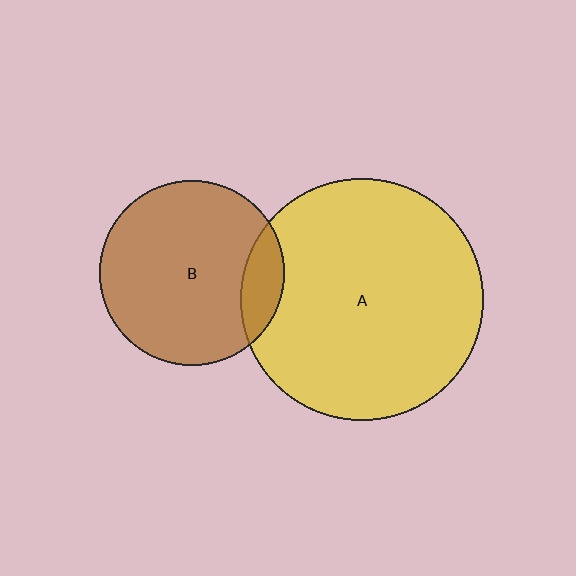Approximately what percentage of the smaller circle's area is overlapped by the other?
Approximately 15%.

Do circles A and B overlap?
Yes.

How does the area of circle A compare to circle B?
Approximately 1.7 times.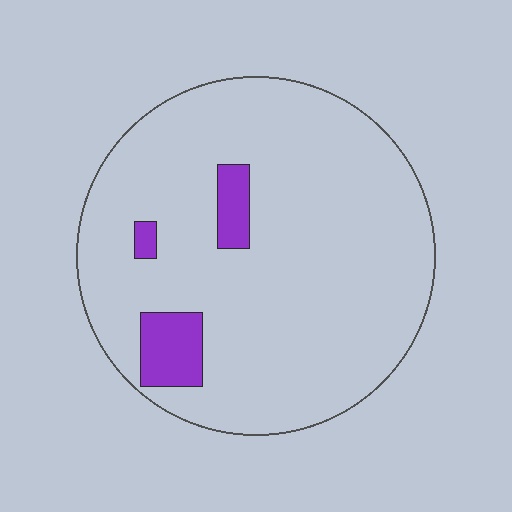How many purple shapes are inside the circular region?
3.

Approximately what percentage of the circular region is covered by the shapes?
Approximately 10%.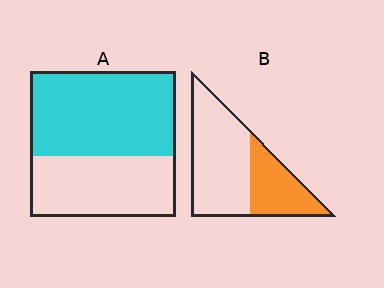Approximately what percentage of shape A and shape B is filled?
A is approximately 60% and B is approximately 35%.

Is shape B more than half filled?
No.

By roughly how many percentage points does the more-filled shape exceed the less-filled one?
By roughly 25 percentage points (A over B).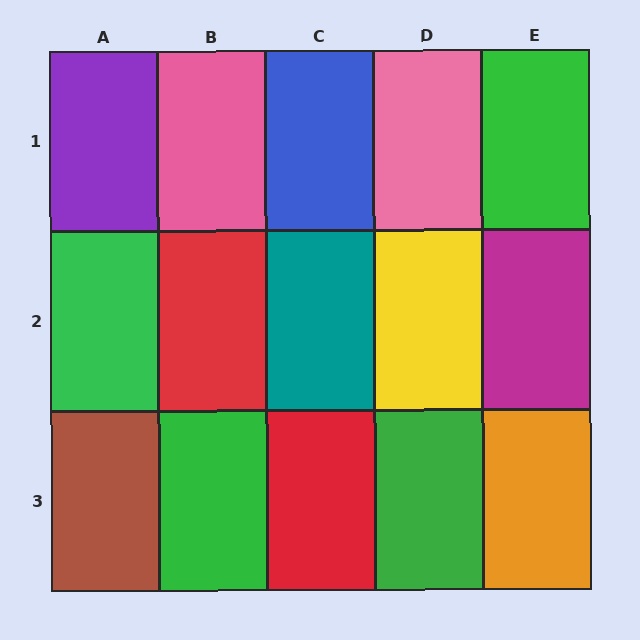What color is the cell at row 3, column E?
Orange.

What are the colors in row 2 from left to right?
Green, red, teal, yellow, magenta.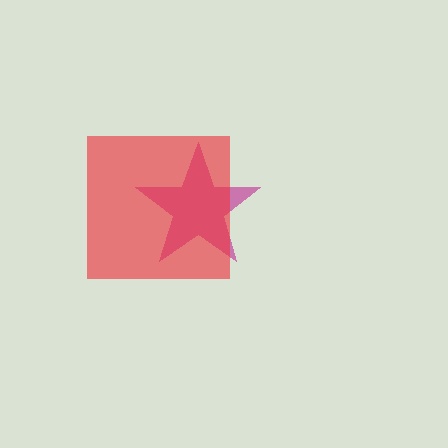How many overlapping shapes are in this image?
There are 2 overlapping shapes in the image.